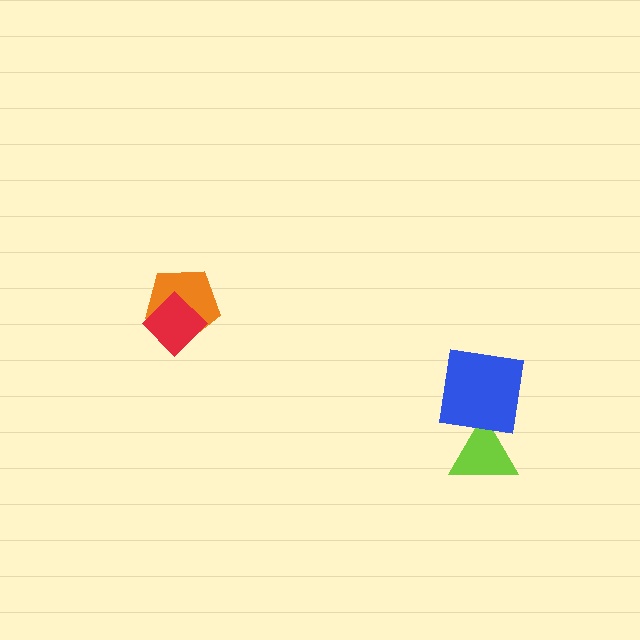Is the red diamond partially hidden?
No, no other shape covers it.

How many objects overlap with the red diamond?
1 object overlaps with the red diamond.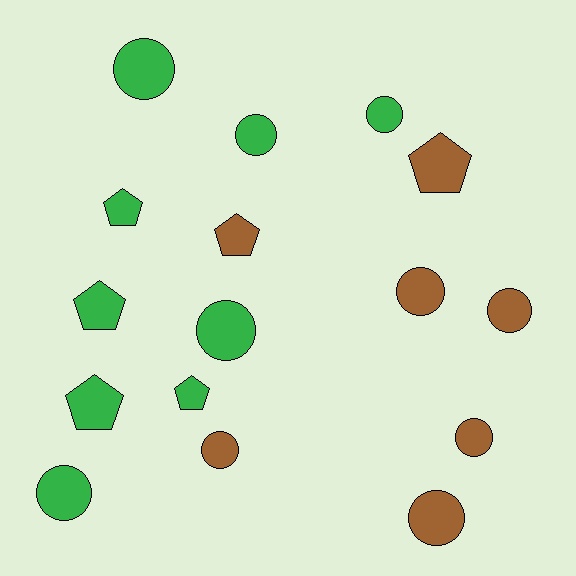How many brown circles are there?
There are 5 brown circles.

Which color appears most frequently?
Green, with 9 objects.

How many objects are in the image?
There are 16 objects.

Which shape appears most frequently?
Circle, with 10 objects.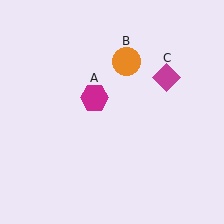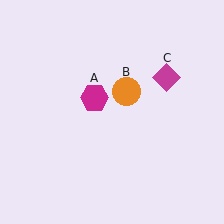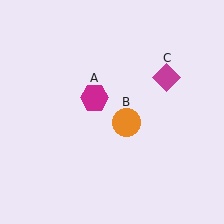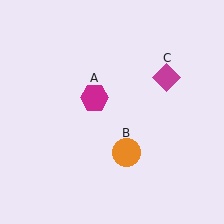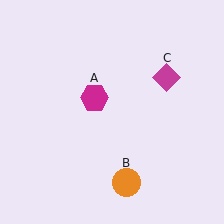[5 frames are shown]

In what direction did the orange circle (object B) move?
The orange circle (object B) moved down.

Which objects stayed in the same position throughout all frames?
Magenta hexagon (object A) and magenta diamond (object C) remained stationary.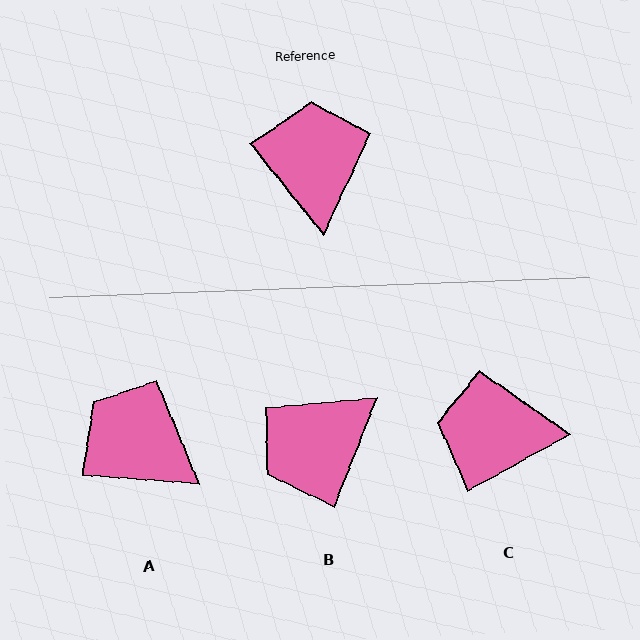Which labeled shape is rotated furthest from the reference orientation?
B, about 120 degrees away.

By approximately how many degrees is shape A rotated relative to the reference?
Approximately 47 degrees counter-clockwise.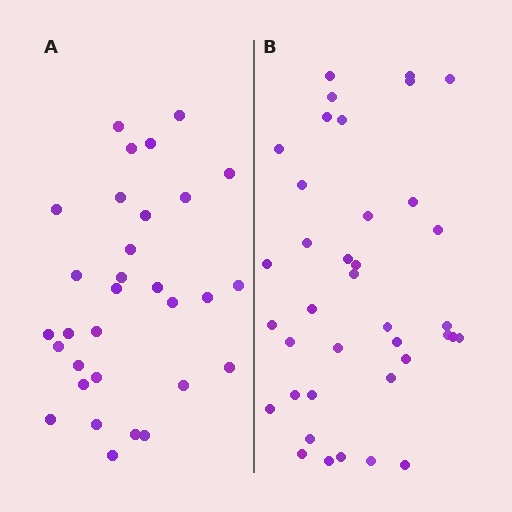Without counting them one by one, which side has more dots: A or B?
Region B (the right region) has more dots.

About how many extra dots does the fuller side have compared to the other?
Region B has roughly 8 or so more dots than region A.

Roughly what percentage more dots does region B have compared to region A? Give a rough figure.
About 25% more.